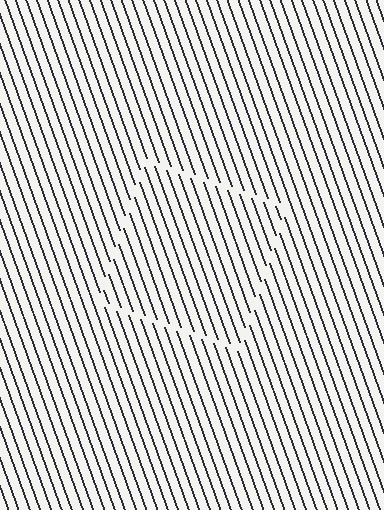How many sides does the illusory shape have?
4 sides — the line-ends trace a square.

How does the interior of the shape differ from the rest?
The interior of the shape contains the same grating, shifted by half a period — the contour is defined by the phase discontinuity where line-ends from the inner and outer gratings abut.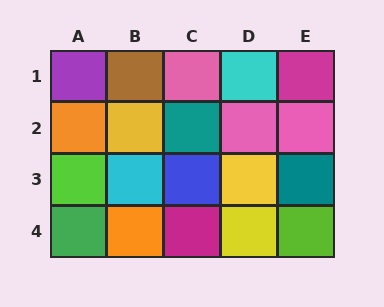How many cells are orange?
2 cells are orange.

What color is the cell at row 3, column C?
Blue.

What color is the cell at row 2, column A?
Orange.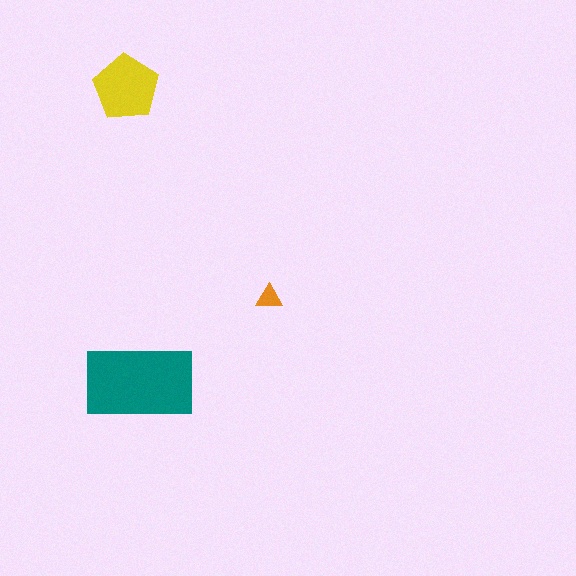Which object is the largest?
The teal rectangle.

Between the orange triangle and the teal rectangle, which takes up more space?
The teal rectangle.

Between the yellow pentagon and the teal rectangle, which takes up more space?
The teal rectangle.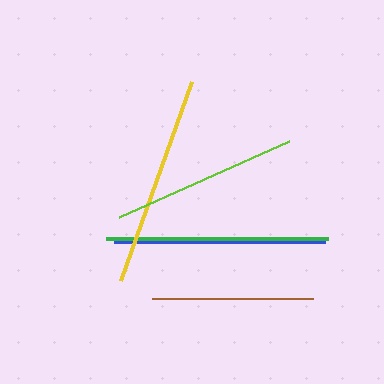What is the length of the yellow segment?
The yellow segment is approximately 211 pixels long.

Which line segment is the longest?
The green line is the longest at approximately 222 pixels.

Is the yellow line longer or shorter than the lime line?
The yellow line is longer than the lime line.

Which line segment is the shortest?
The brown line is the shortest at approximately 161 pixels.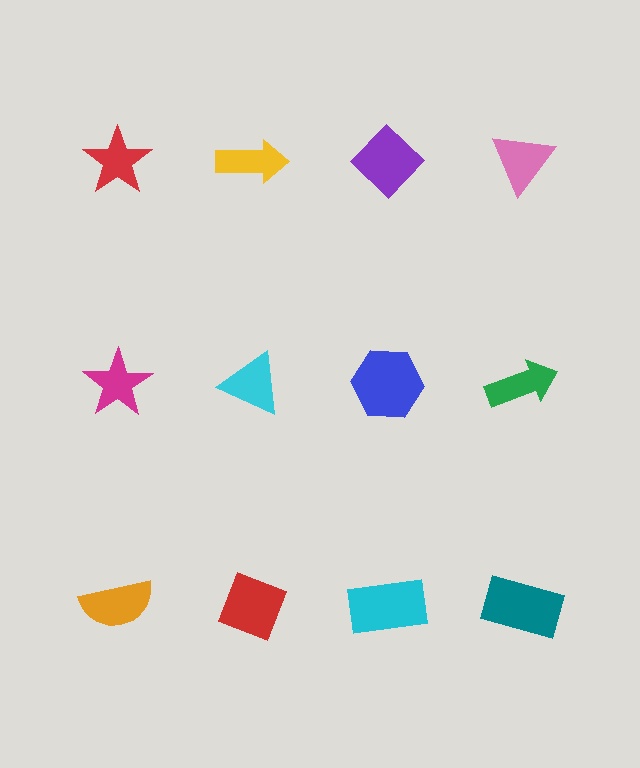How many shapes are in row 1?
4 shapes.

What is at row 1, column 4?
A pink triangle.